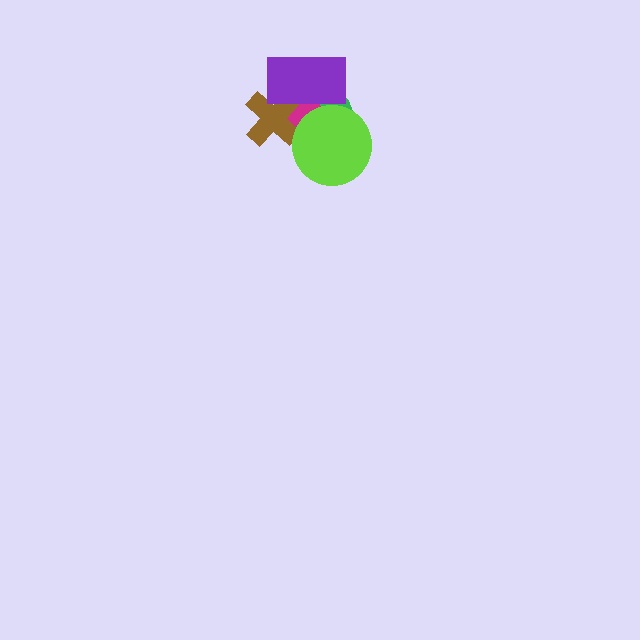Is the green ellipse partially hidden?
Yes, it is partially covered by another shape.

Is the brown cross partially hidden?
Yes, it is partially covered by another shape.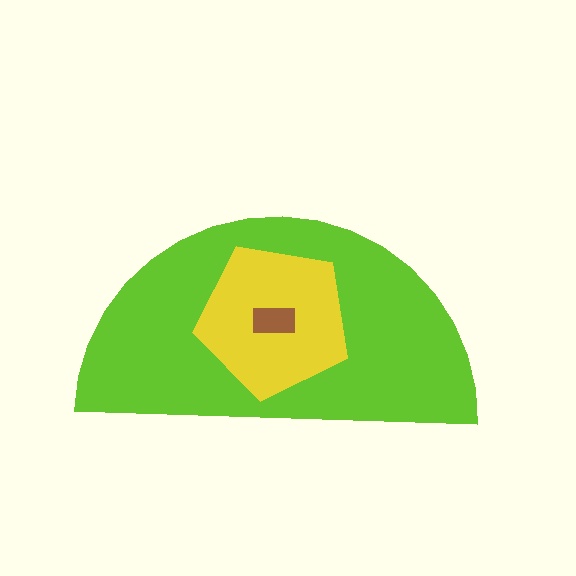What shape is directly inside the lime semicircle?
The yellow pentagon.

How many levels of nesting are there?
3.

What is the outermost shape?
The lime semicircle.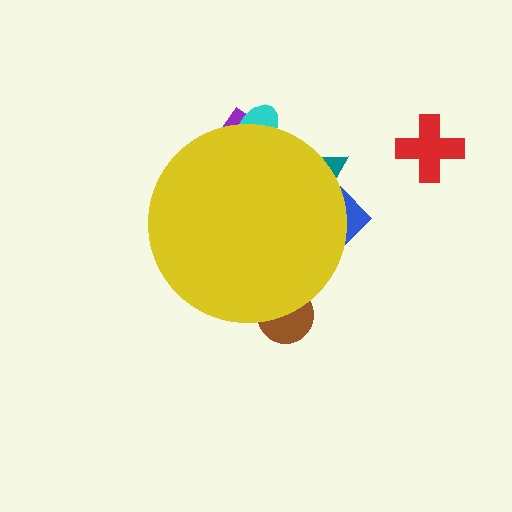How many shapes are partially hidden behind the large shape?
5 shapes are partially hidden.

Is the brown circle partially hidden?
Yes, the brown circle is partially hidden behind the yellow circle.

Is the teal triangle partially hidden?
Yes, the teal triangle is partially hidden behind the yellow circle.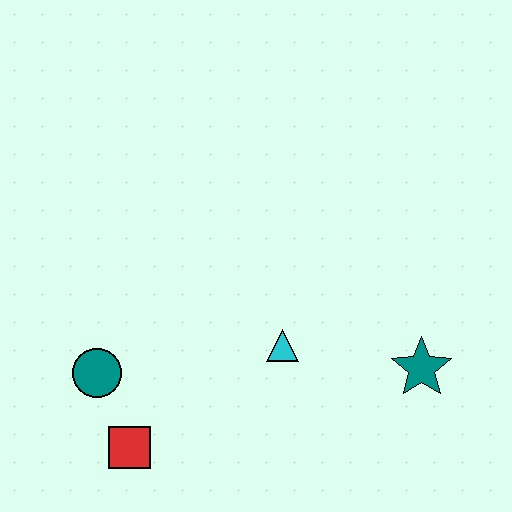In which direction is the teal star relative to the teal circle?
The teal star is to the right of the teal circle.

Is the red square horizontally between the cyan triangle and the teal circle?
Yes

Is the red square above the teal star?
No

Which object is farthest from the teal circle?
The teal star is farthest from the teal circle.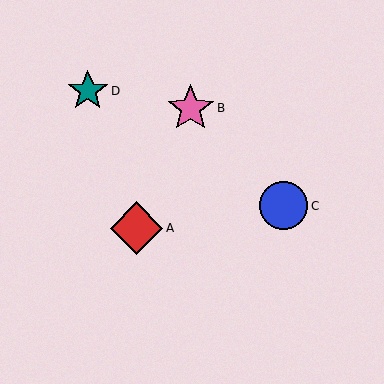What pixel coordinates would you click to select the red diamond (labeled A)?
Click at (137, 228) to select the red diamond A.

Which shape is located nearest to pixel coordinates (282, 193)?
The blue circle (labeled C) at (284, 206) is nearest to that location.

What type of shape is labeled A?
Shape A is a red diamond.